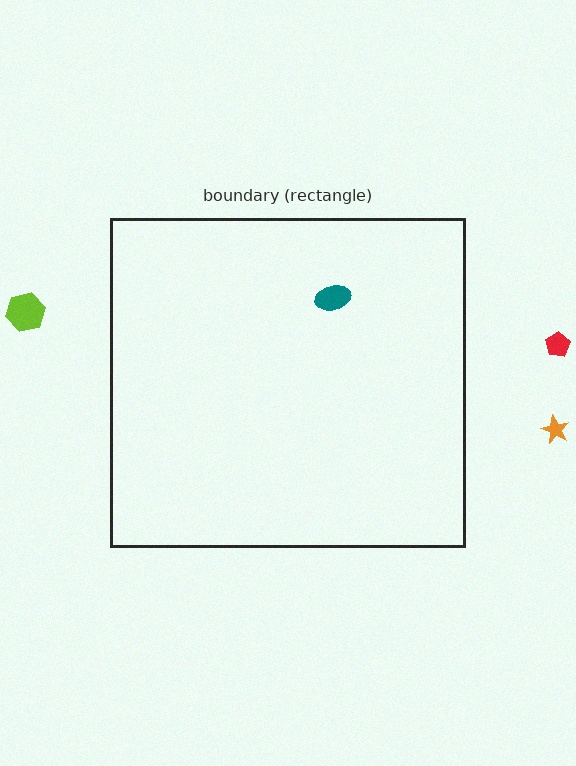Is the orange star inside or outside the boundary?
Outside.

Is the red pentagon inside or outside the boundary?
Outside.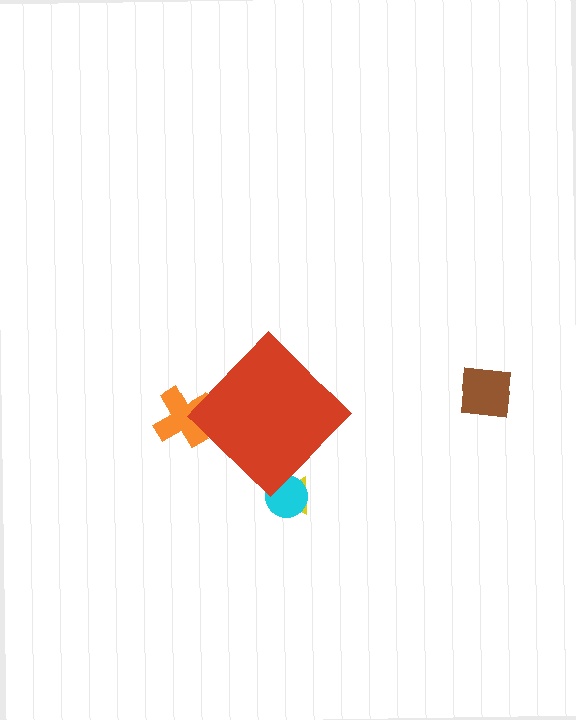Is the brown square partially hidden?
No, the brown square is fully visible.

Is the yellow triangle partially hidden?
Yes, the yellow triangle is partially hidden behind the red diamond.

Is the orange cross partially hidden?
Yes, the orange cross is partially hidden behind the red diamond.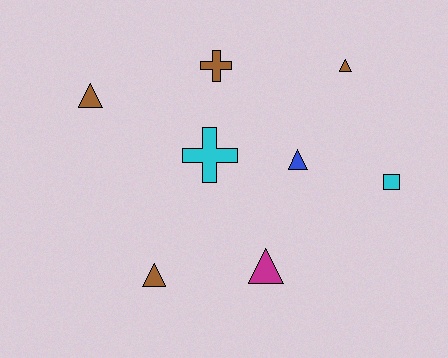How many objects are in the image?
There are 8 objects.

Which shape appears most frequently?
Triangle, with 5 objects.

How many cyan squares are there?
There is 1 cyan square.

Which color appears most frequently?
Brown, with 4 objects.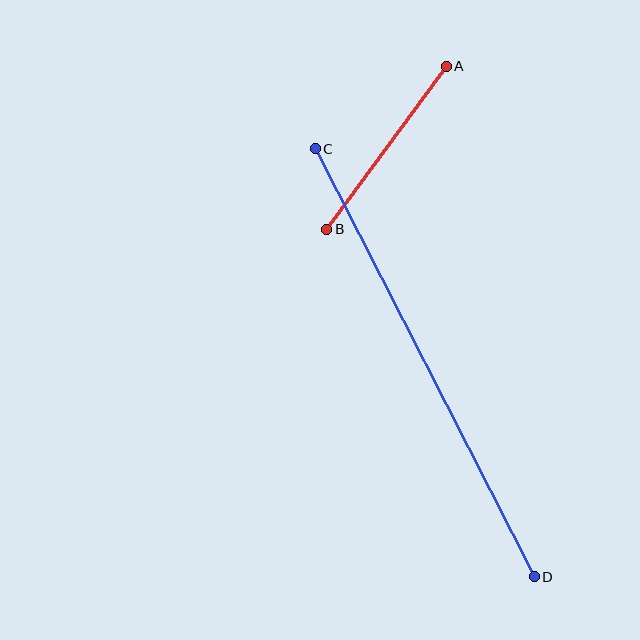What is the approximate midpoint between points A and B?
The midpoint is at approximately (386, 148) pixels.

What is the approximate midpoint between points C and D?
The midpoint is at approximately (425, 363) pixels.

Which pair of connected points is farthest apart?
Points C and D are farthest apart.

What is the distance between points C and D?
The distance is approximately 481 pixels.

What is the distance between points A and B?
The distance is approximately 202 pixels.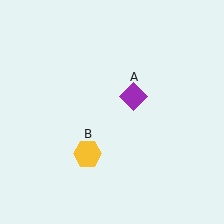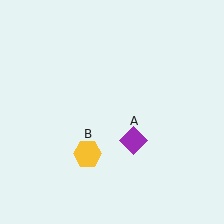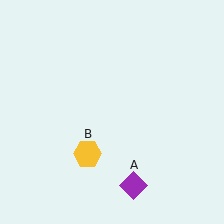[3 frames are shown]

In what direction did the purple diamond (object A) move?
The purple diamond (object A) moved down.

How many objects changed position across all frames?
1 object changed position: purple diamond (object A).